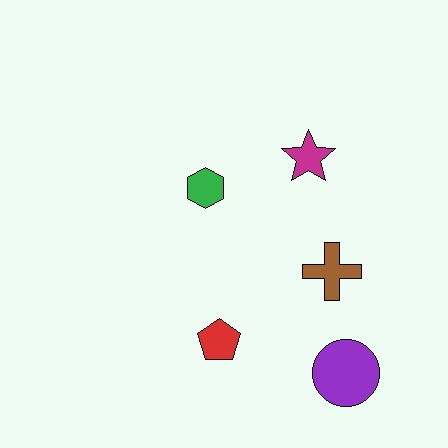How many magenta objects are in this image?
There is 1 magenta object.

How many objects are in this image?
There are 5 objects.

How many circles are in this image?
There is 1 circle.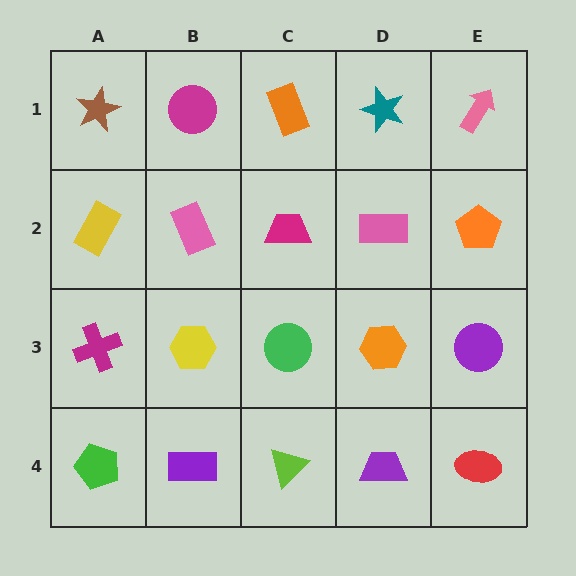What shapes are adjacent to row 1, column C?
A magenta trapezoid (row 2, column C), a magenta circle (row 1, column B), a teal star (row 1, column D).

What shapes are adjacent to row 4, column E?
A purple circle (row 3, column E), a purple trapezoid (row 4, column D).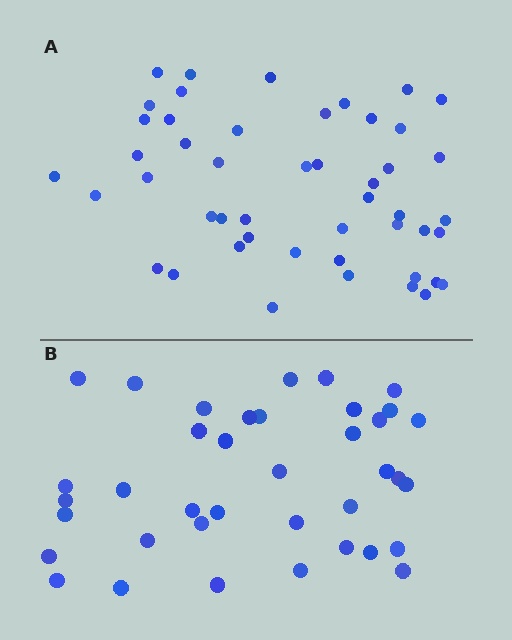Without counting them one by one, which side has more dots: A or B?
Region A (the top region) has more dots.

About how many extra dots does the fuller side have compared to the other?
Region A has roughly 10 or so more dots than region B.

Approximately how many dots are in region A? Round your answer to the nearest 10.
About 50 dots. (The exact count is 48, which rounds to 50.)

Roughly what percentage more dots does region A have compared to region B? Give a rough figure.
About 25% more.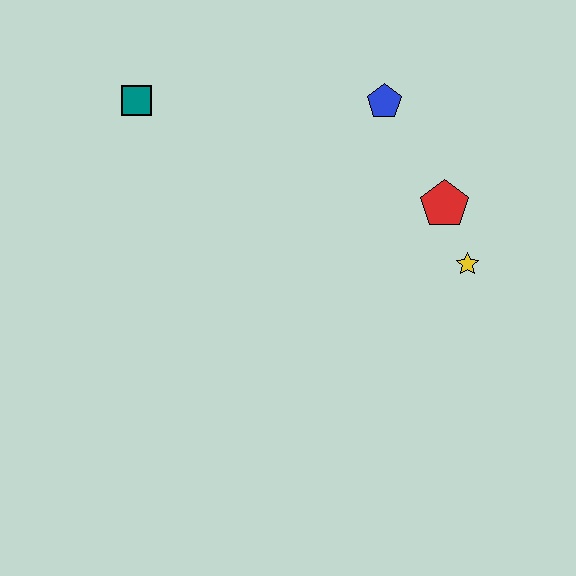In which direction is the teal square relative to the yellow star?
The teal square is to the left of the yellow star.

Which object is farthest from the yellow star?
The teal square is farthest from the yellow star.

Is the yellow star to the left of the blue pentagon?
No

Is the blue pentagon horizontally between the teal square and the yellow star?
Yes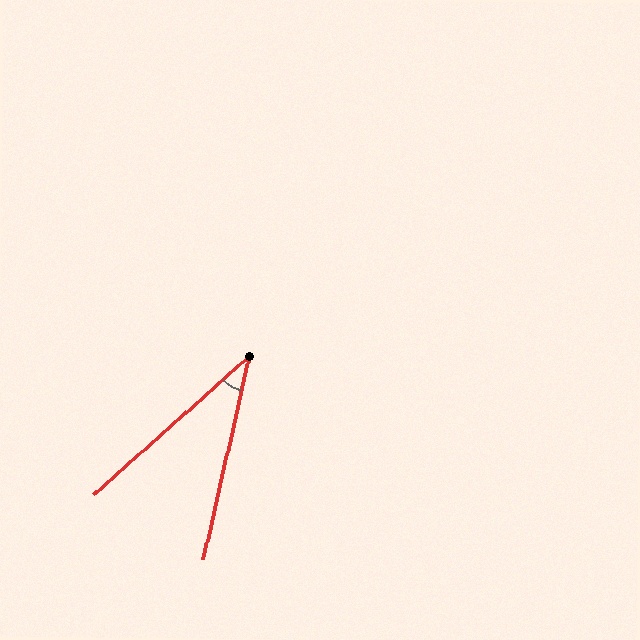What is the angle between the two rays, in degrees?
Approximately 36 degrees.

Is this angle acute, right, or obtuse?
It is acute.